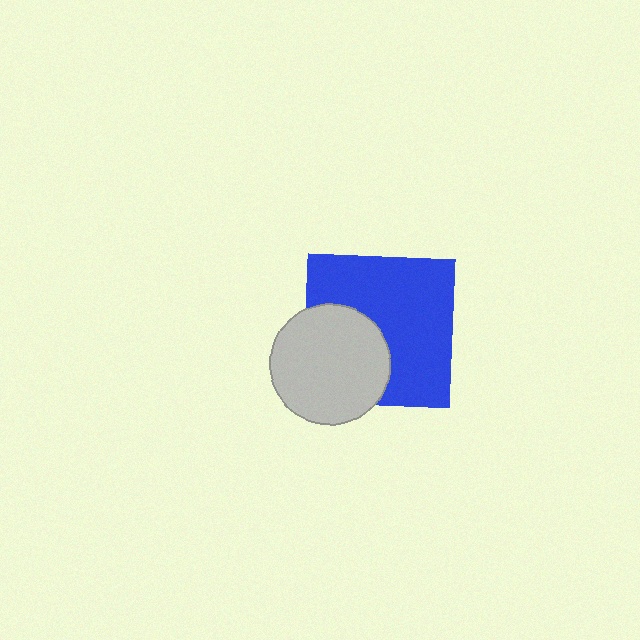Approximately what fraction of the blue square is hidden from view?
Roughly 35% of the blue square is hidden behind the light gray circle.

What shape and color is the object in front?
The object in front is a light gray circle.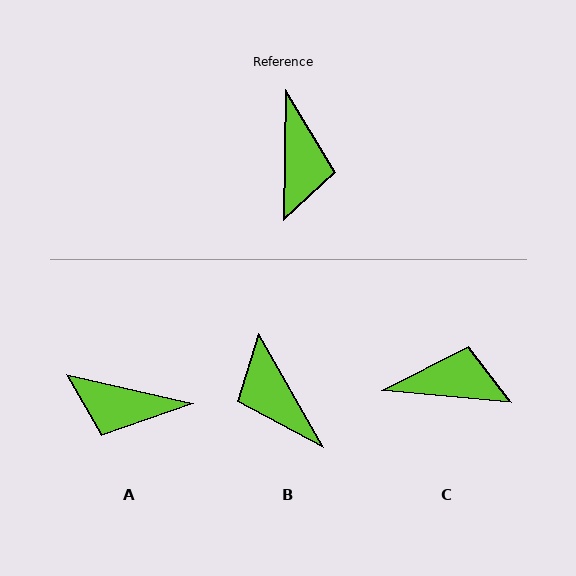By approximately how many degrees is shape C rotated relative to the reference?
Approximately 85 degrees counter-clockwise.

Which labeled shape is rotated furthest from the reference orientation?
B, about 150 degrees away.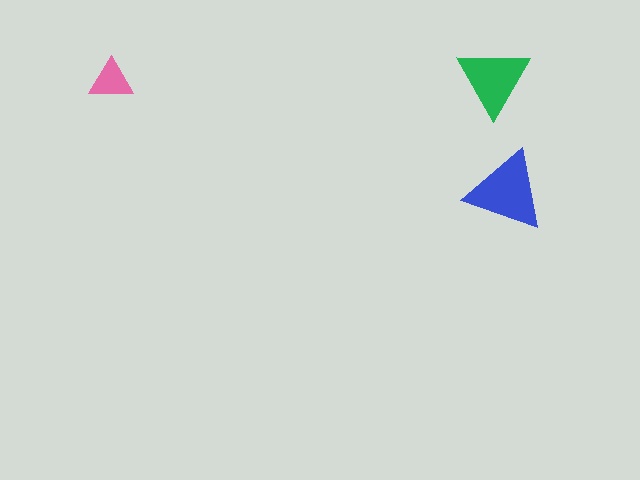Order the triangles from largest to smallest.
the blue one, the green one, the pink one.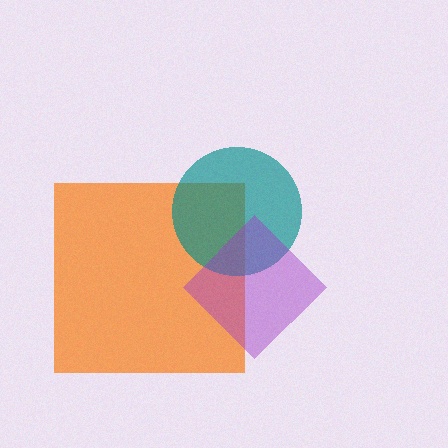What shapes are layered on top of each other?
The layered shapes are: an orange square, a teal circle, a purple diamond.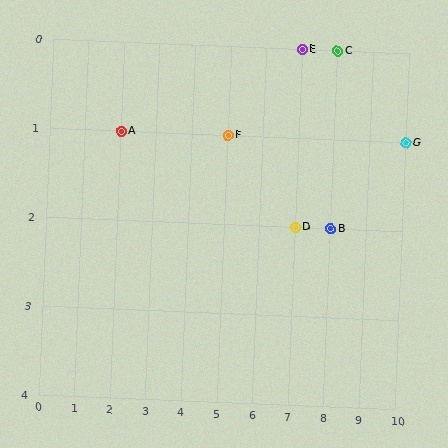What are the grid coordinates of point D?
Point D is at grid coordinates (7, 2).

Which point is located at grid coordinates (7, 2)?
Point D is at (7, 2).